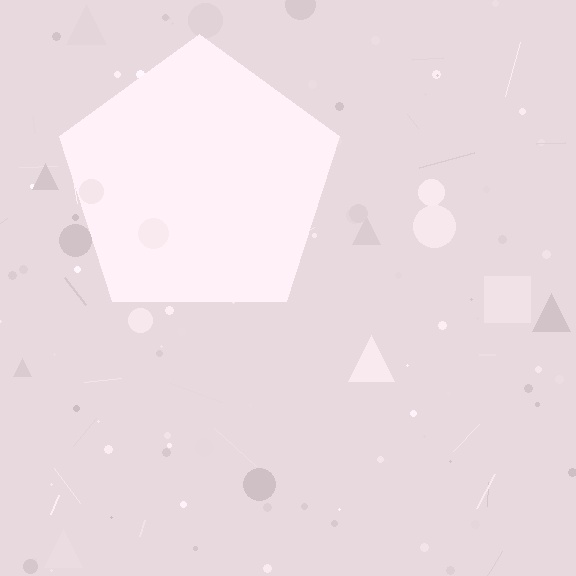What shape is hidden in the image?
A pentagon is hidden in the image.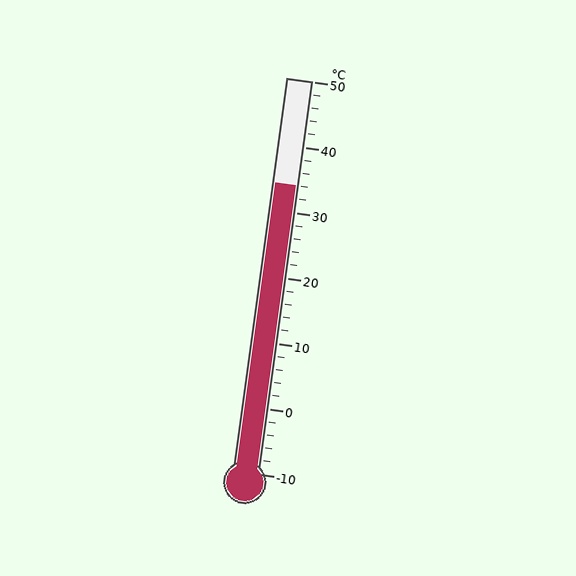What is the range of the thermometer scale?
The thermometer scale ranges from -10°C to 50°C.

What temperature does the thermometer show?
The thermometer shows approximately 34°C.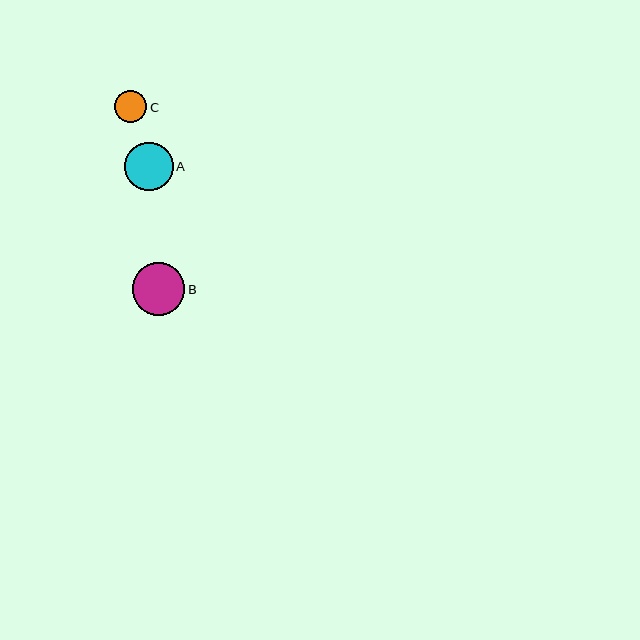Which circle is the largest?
Circle B is the largest with a size of approximately 52 pixels.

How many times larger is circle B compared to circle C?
Circle B is approximately 1.6 times the size of circle C.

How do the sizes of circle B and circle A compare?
Circle B and circle A are approximately the same size.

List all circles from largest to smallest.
From largest to smallest: B, A, C.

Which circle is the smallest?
Circle C is the smallest with a size of approximately 33 pixels.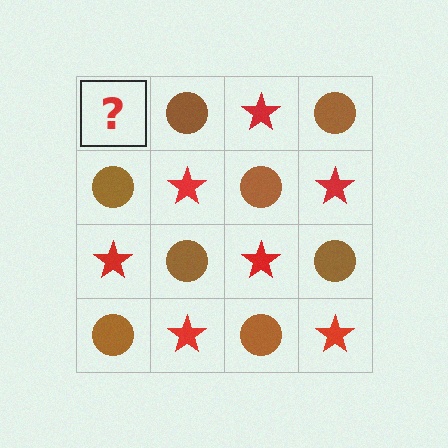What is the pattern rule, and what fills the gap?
The rule is that it alternates red star and brown circle in a checkerboard pattern. The gap should be filled with a red star.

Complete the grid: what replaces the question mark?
The question mark should be replaced with a red star.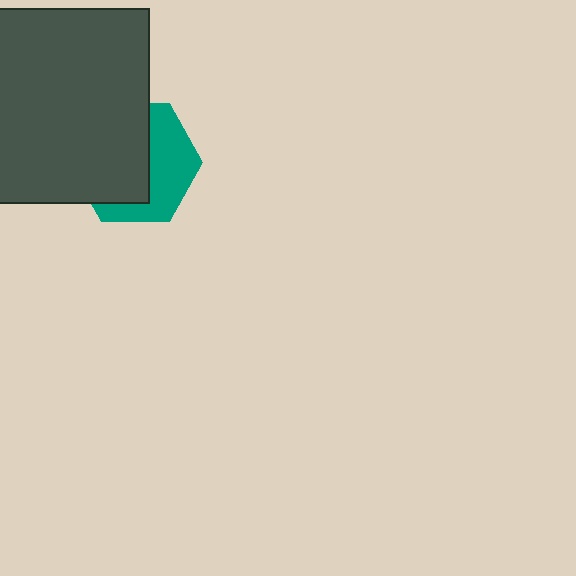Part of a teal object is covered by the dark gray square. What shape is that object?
It is a hexagon.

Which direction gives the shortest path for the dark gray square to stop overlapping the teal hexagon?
Moving left gives the shortest separation.